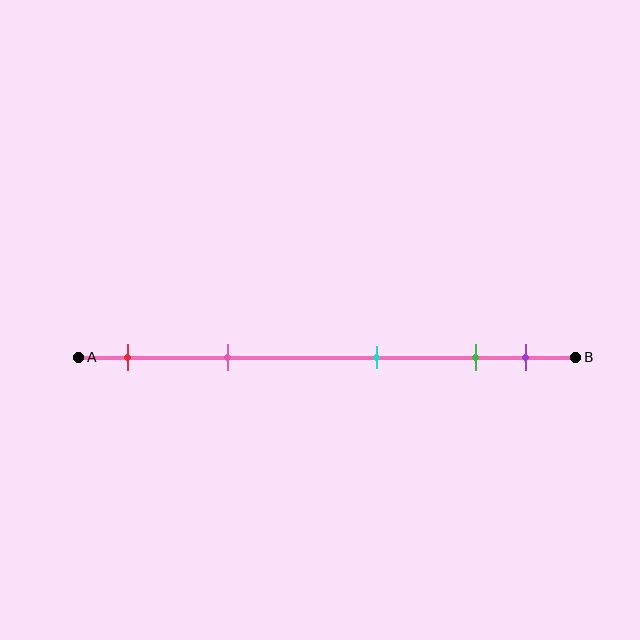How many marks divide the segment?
There are 5 marks dividing the segment.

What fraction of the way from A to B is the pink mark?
The pink mark is approximately 30% (0.3) of the way from A to B.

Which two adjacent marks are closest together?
The green and purple marks are the closest adjacent pair.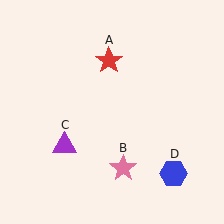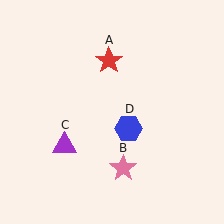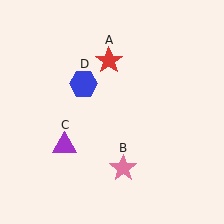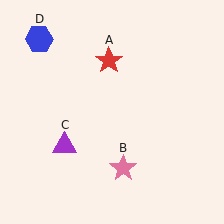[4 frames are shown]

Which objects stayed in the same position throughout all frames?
Red star (object A) and pink star (object B) and purple triangle (object C) remained stationary.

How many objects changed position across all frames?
1 object changed position: blue hexagon (object D).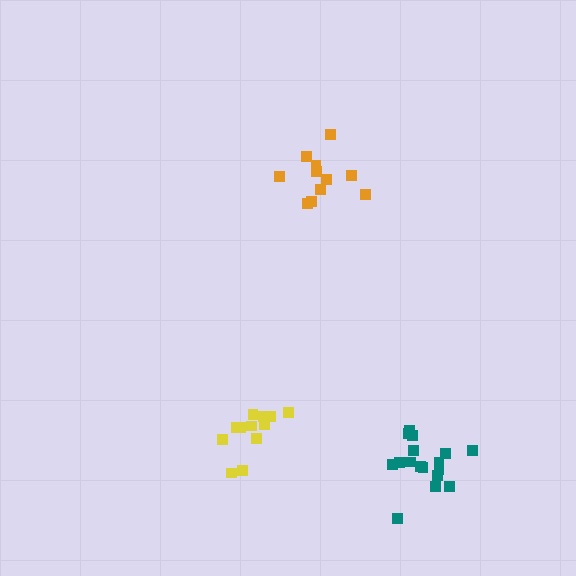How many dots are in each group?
Group 1: 11 dots, Group 2: 17 dots, Group 3: 12 dots (40 total).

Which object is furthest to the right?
The teal cluster is rightmost.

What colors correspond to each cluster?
The clusters are colored: orange, teal, yellow.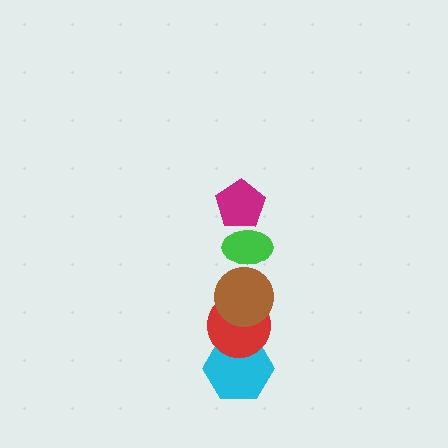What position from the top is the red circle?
The red circle is 4th from the top.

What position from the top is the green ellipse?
The green ellipse is 2nd from the top.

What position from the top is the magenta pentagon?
The magenta pentagon is 1st from the top.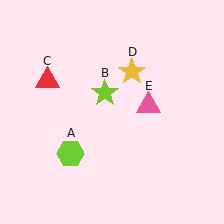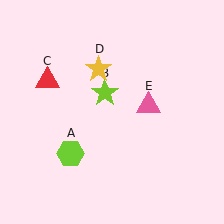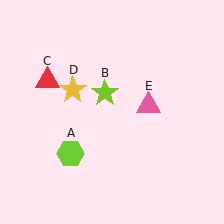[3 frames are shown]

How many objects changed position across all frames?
1 object changed position: yellow star (object D).